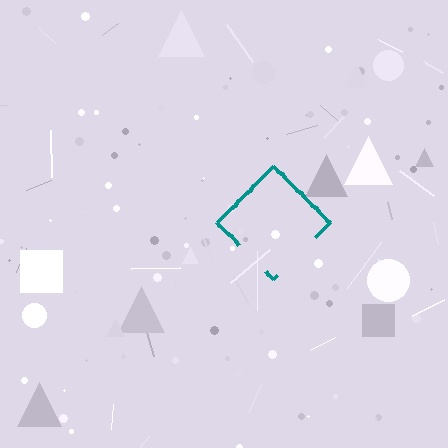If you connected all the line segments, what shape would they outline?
They would outline a diamond.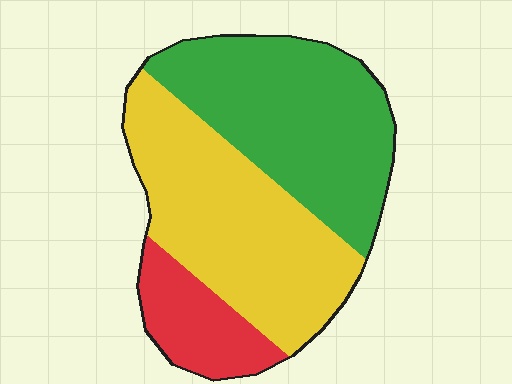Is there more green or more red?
Green.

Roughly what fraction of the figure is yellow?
Yellow takes up between a third and a half of the figure.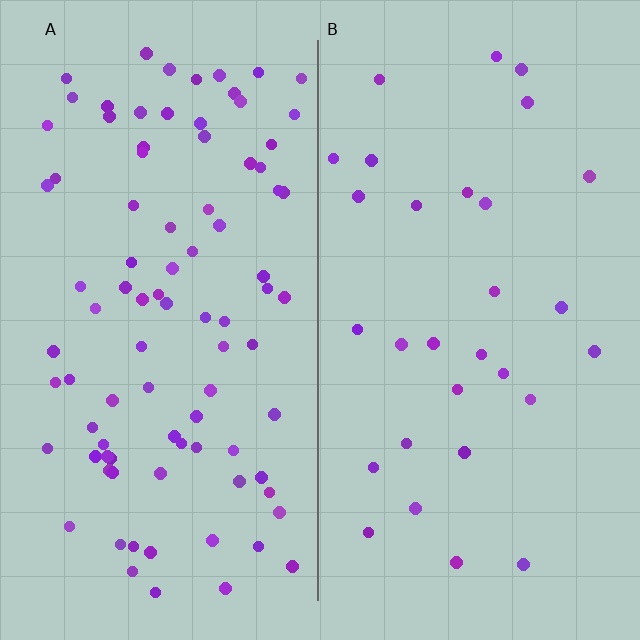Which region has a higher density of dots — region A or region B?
A (the left).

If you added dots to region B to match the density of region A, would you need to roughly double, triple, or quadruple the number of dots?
Approximately triple.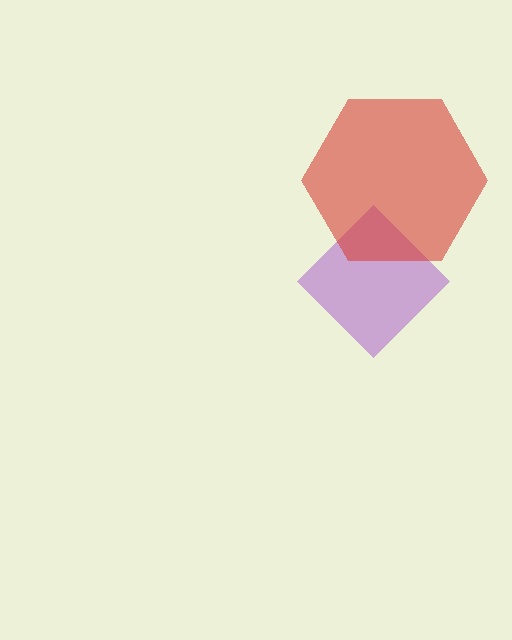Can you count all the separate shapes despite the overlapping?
Yes, there are 2 separate shapes.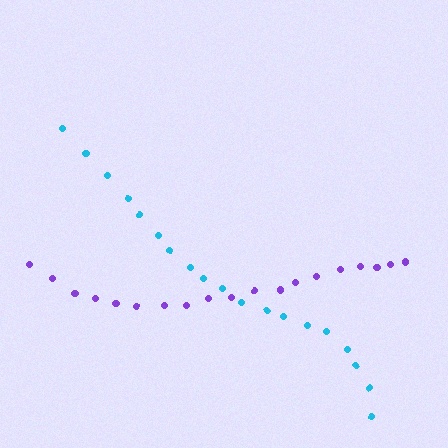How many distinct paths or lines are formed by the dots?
There are 2 distinct paths.